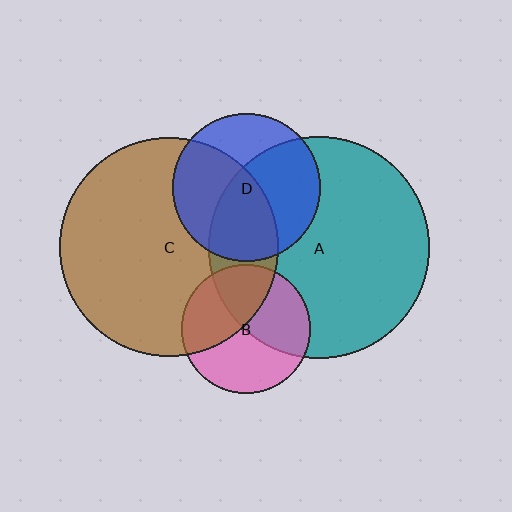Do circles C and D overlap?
Yes.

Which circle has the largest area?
Circle A (teal).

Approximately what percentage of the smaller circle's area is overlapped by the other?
Approximately 55%.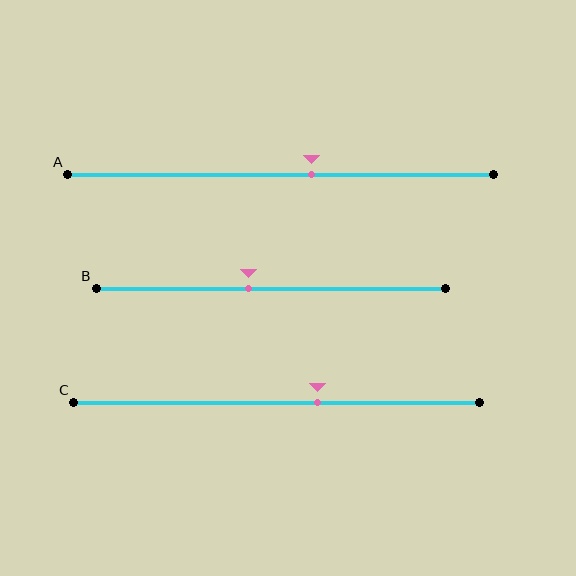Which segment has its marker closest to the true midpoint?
Segment B has its marker closest to the true midpoint.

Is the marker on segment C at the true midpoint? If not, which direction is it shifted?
No, the marker on segment C is shifted to the right by about 10% of the segment length.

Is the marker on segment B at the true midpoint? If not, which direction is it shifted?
No, the marker on segment B is shifted to the left by about 7% of the segment length.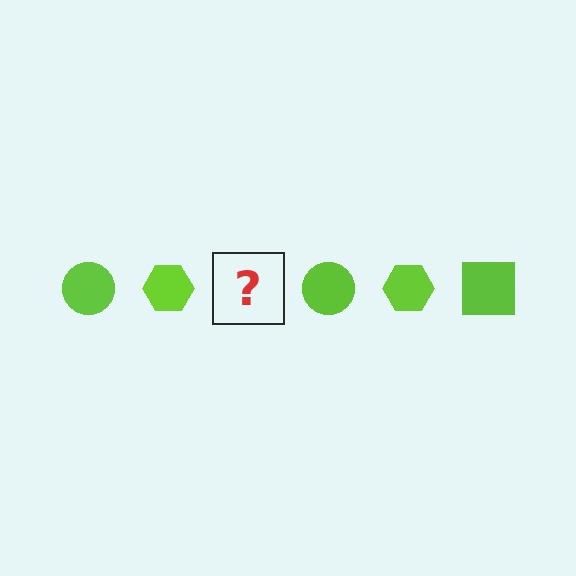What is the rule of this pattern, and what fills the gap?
The rule is that the pattern cycles through circle, hexagon, square shapes in lime. The gap should be filled with a lime square.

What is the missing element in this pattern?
The missing element is a lime square.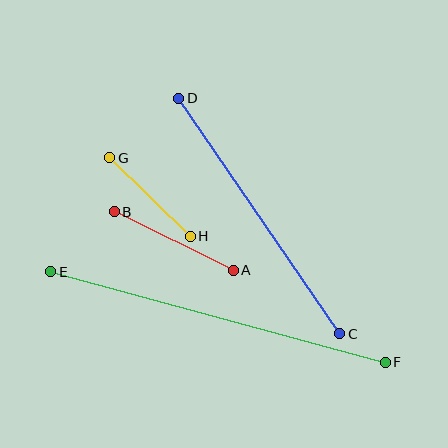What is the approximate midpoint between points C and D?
The midpoint is at approximately (259, 216) pixels.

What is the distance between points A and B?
The distance is approximately 133 pixels.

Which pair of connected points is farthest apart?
Points E and F are farthest apart.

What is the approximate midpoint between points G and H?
The midpoint is at approximately (150, 197) pixels.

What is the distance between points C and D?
The distance is approximately 285 pixels.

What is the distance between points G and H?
The distance is approximately 112 pixels.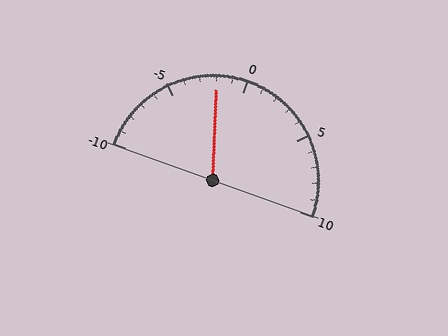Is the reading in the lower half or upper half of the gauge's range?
The reading is in the lower half of the range (-10 to 10).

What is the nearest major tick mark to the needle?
The nearest major tick mark is 0.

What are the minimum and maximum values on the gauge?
The gauge ranges from -10 to 10.